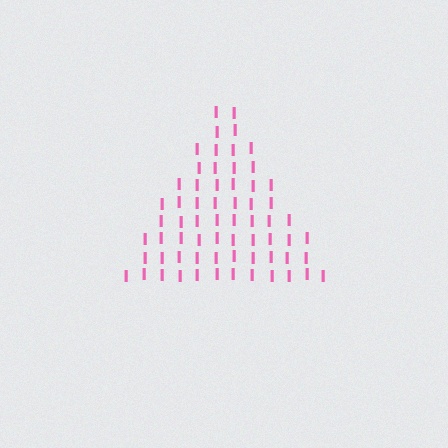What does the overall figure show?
The overall figure shows a triangle.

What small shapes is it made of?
It is made of small letter I's.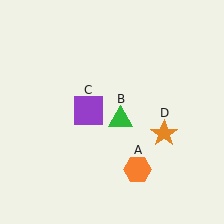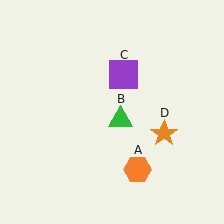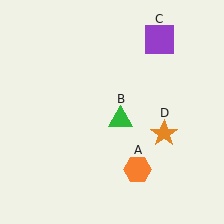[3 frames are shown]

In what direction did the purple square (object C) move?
The purple square (object C) moved up and to the right.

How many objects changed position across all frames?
1 object changed position: purple square (object C).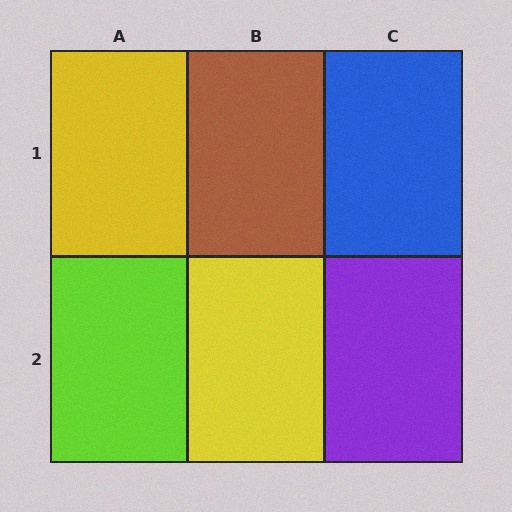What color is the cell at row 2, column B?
Yellow.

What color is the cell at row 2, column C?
Purple.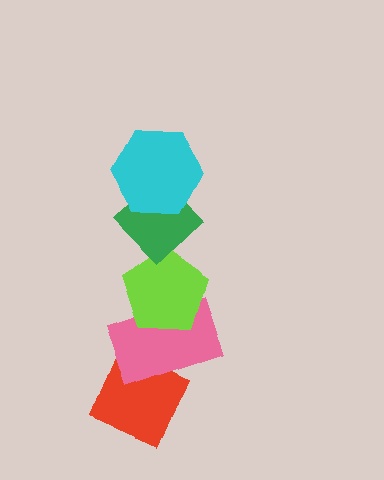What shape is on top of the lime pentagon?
The green diamond is on top of the lime pentagon.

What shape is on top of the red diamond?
The pink rectangle is on top of the red diamond.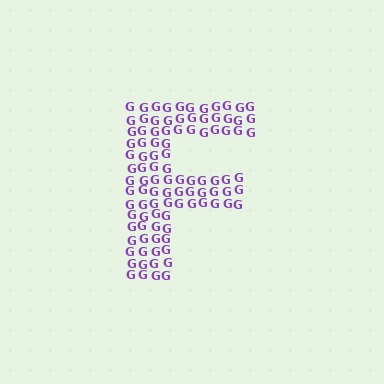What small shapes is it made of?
It is made of small letter G's.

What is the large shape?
The large shape is the letter F.